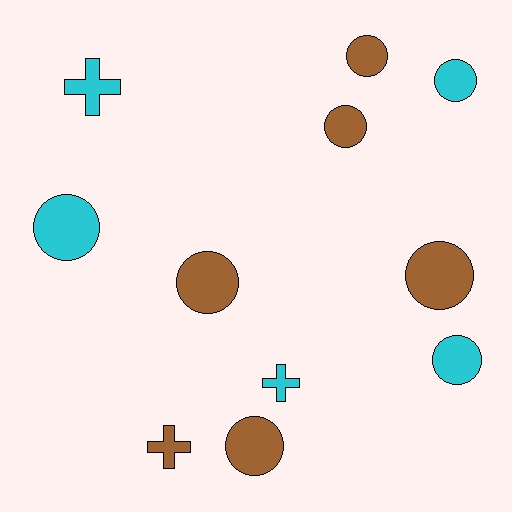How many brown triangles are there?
There are no brown triangles.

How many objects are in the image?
There are 11 objects.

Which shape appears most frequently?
Circle, with 8 objects.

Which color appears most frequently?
Brown, with 6 objects.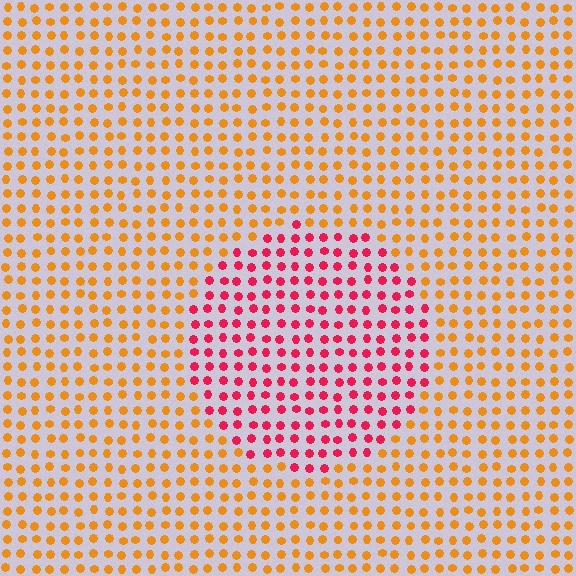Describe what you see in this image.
The image is filled with small orange elements in a uniform arrangement. A circle-shaped region is visible where the elements are tinted to a slightly different hue, forming a subtle color boundary.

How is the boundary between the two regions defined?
The boundary is defined purely by a slight shift in hue (about 50 degrees). Spacing, size, and orientation are identical on both sides.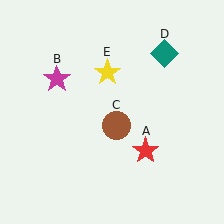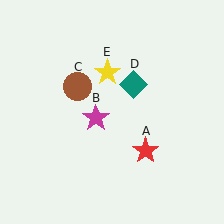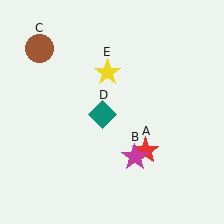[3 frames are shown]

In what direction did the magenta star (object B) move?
The magenta star (object B) moved down and to the right.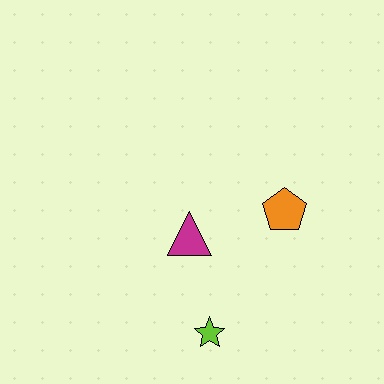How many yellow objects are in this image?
There are no yellow objects.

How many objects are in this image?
There are 3 objects.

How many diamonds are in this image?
There are no diamonds.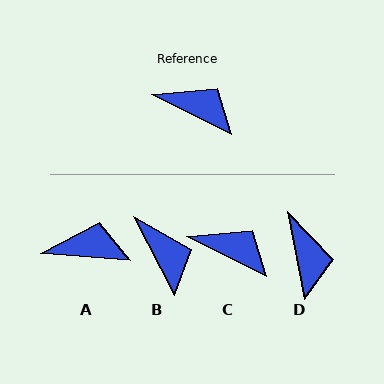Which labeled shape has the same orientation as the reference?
C.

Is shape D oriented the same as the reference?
No, it is off by about 53 degrees.